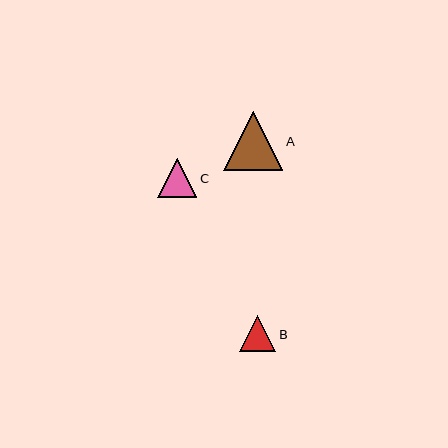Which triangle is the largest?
Triangle A is the largest with a size of approximately 60 pixels.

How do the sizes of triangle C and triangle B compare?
Triangle C and triangle B are approximately the same size.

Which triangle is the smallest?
Triangle B is the smallest with a size of approximately 36 pixels.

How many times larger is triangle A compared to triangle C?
Triangle A is approximately 1.5 times the size of triangle C.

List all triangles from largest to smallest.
From largest to smallest: A, C, B.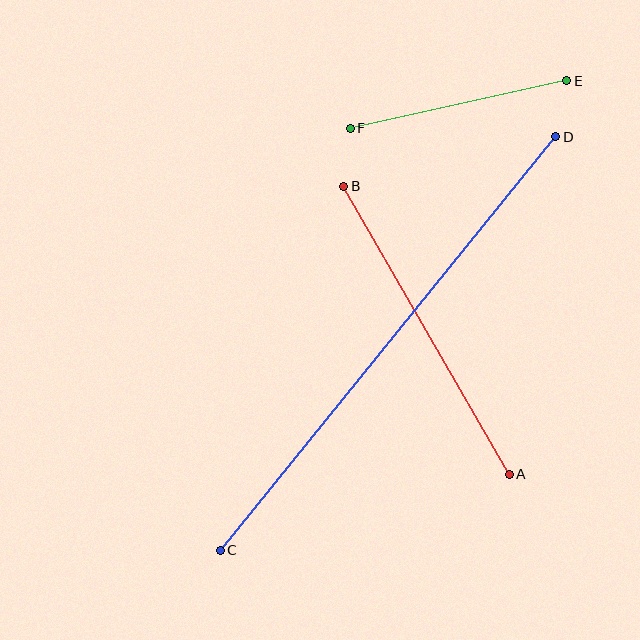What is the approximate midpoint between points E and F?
The midpoint is at approximately (458, 105) pixels.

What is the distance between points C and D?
The distance is approximately 533 pixels.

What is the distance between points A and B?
The distance is approximately 332 pixels.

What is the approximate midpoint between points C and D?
The midpoint is at approximately (388, 343) pixels.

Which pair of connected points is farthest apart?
Points C and D are farthest apart.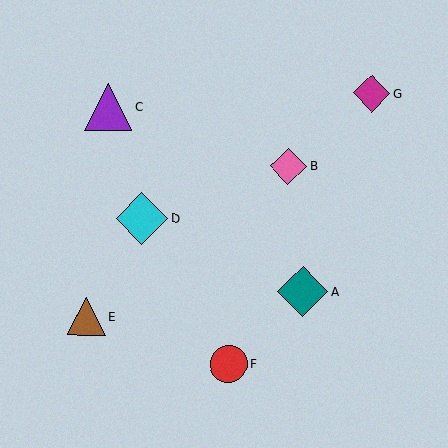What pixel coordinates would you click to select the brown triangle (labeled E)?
Click at (87, 316) to select the brown triangle E.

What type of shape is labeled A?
Shape A is a teal diamond.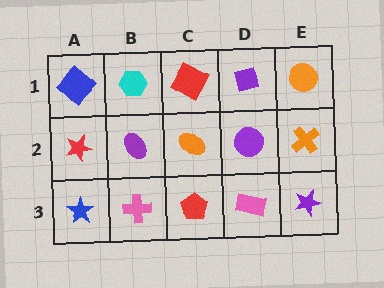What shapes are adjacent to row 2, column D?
A purple square (row 1, column D), a pink rectangle (row 3, column D), an orange ellipse (row 2, column C), an orange cross (row 2, column E).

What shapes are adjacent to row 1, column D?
A purple circle (row 2, column D), a red square (row 1, column C), an orange circle (row 1, column E).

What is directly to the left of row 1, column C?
A cyan hexagon.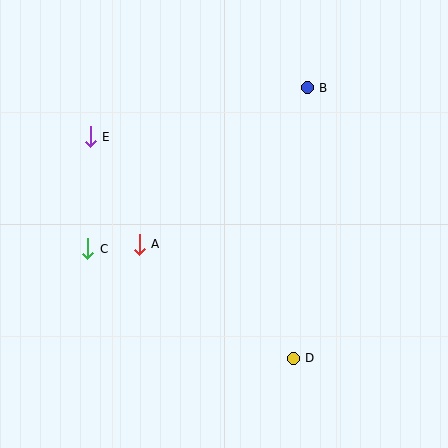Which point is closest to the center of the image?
Point A at (139, 244) is closest to the center.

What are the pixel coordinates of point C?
Point C is at (88, 249).